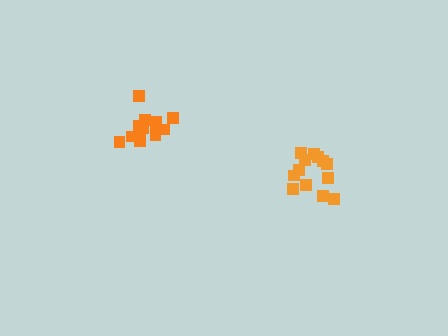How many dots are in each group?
Group 1: 14 dots, Group 2: 14 dots (28 total).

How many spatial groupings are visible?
There are 2 spatial groupings.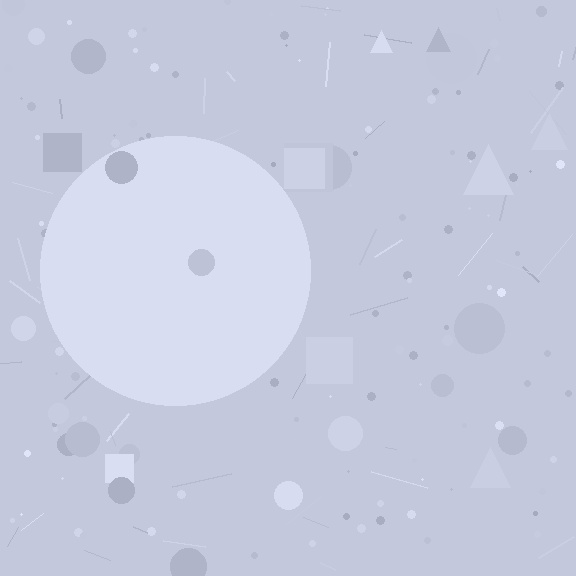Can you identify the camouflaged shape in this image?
The camouflaged shape is a circle.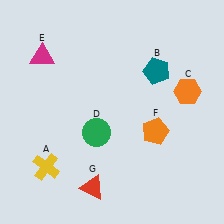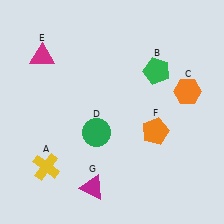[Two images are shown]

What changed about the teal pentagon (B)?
In Image 1, B is teal. In Image 2, it changed to green.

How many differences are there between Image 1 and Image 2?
There are 2 differences between the two images.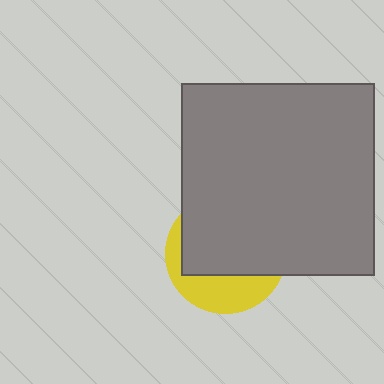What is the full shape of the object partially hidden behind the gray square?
The partially hidden object is a yellow circle.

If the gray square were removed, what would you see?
You would see the complete yellow circle.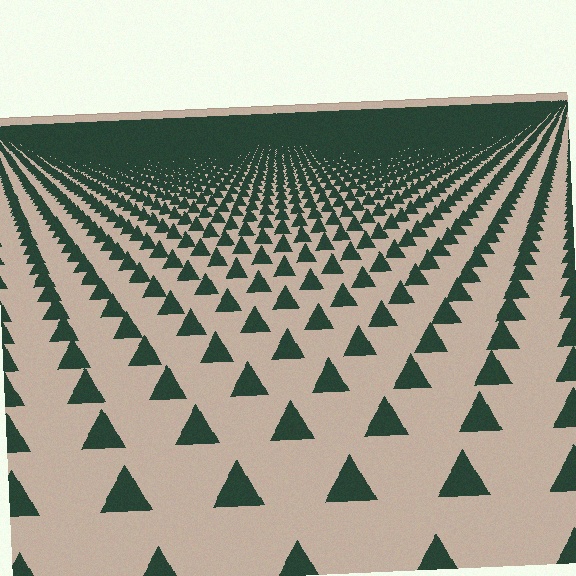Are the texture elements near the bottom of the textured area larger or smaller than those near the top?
Larger. Near the bottom, elements are closer to the viewer and appear at a bigger on-screen size.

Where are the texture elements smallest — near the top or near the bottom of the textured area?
Near the top.